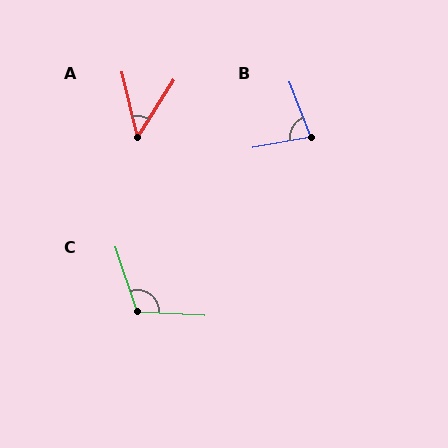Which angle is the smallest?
A, at approximately 46 degrees.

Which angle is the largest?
C, at approximately 111 degrees.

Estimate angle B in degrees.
Approximately 79 degrees.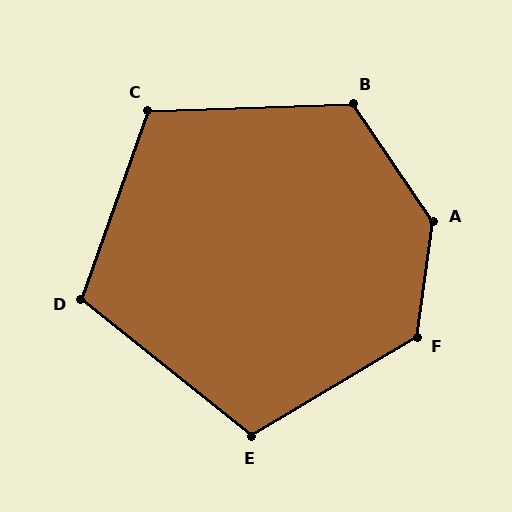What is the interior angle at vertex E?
Approximately 110 degrees (obtuse).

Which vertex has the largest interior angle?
A, at approximately 138 degrees.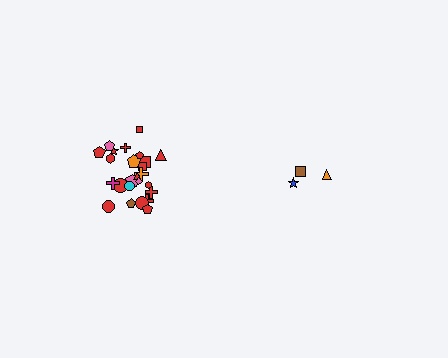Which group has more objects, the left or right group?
The left group.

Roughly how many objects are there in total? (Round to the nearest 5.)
Roughly 30 objects in total.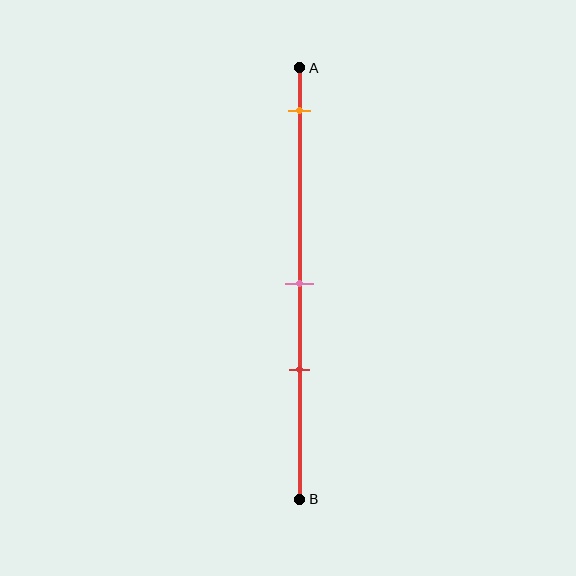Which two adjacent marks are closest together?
The pink and red marks are the closest adjacent pair.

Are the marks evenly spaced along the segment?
No, the marks are not evenly spaced.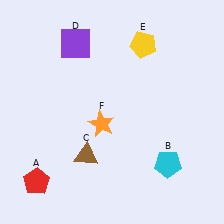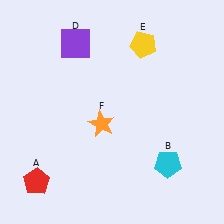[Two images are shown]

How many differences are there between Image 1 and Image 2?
There is 1 difference between the two images.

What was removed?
The brown triangle (C) was removed in Image 2.